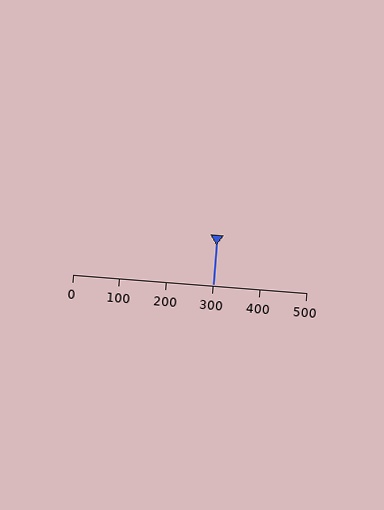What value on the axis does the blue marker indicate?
The marker indicates approximately 300.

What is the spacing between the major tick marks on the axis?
The major ticks are spaced 100 apart.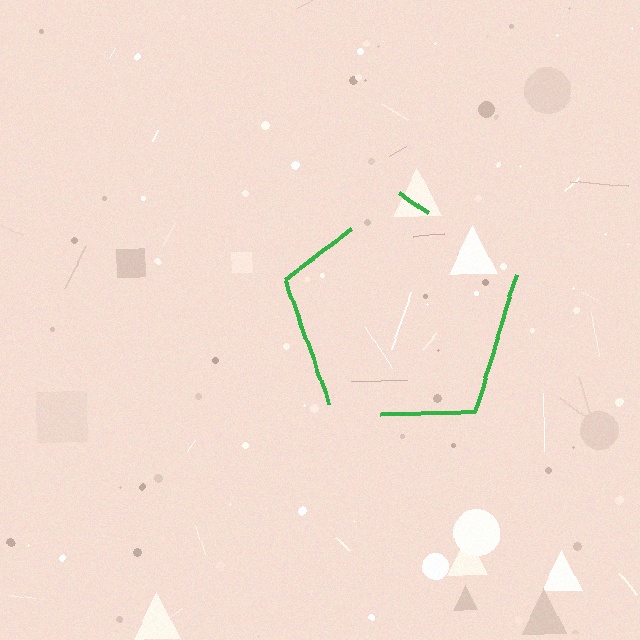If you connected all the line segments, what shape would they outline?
They would outline a pentagon.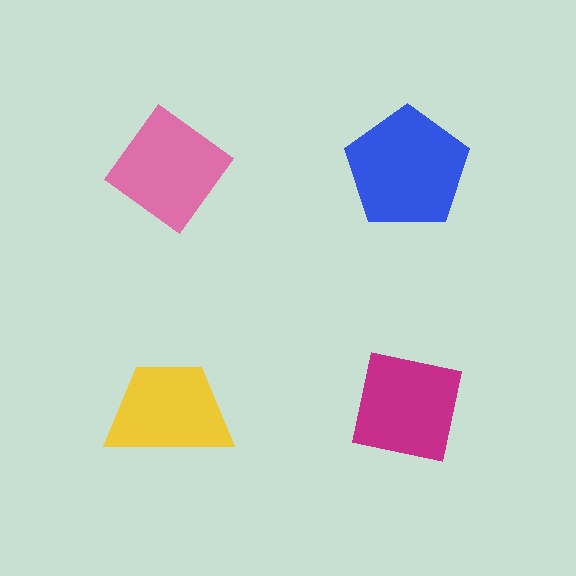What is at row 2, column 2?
A magenta square.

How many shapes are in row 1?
2 shapes.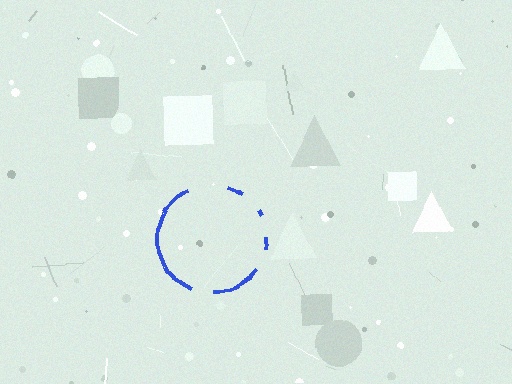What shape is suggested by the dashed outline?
The dashed outline suggests a circle.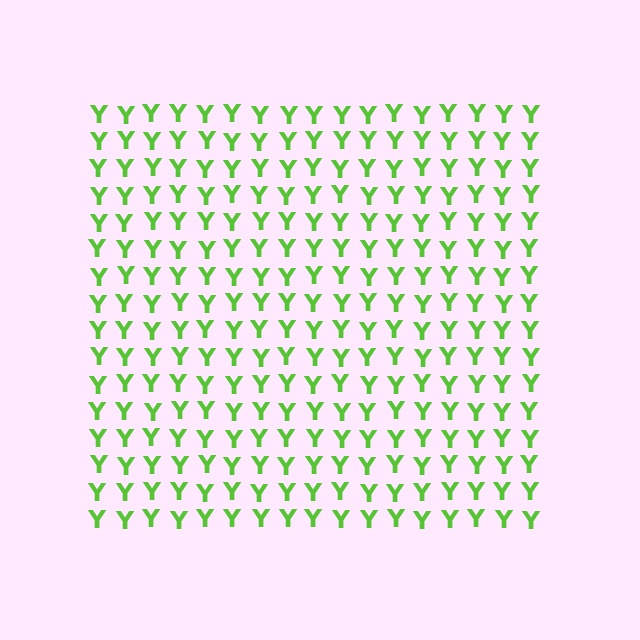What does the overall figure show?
The overall figure shows a square.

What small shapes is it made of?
It is made of small letter Y's.